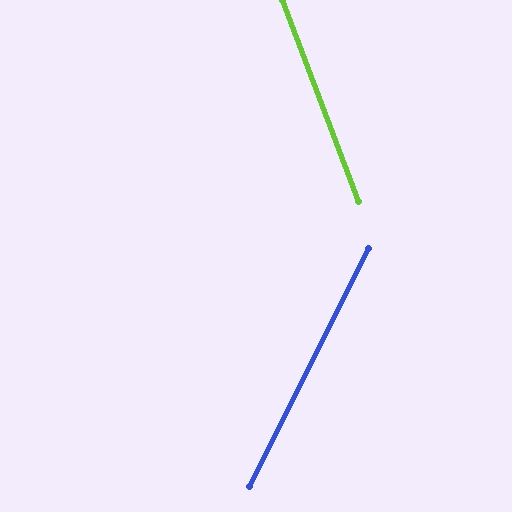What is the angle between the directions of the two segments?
Approximately 47 degrees.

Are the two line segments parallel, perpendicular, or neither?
Neither parallel nor perpendicular — they differ by about 47°.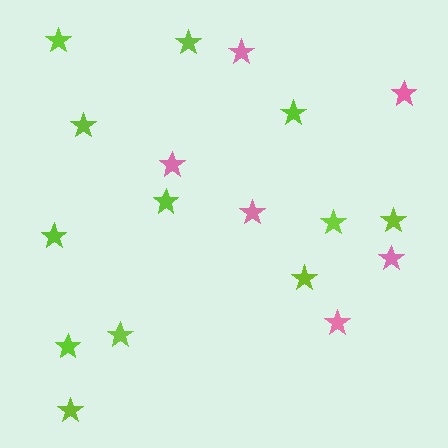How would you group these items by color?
There are 2 groups: one group of lime stars (12) and one group of pink stars (6).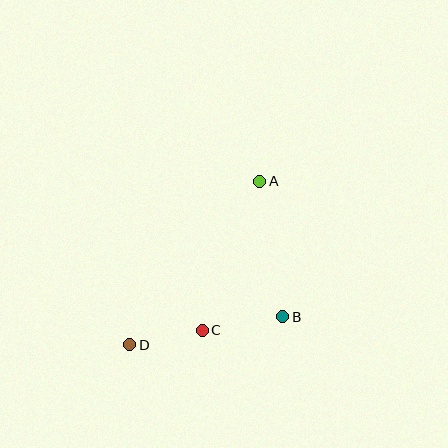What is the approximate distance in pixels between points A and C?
The distance between A and C is approximately 160 pixels.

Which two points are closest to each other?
Points C and D are closest to each other.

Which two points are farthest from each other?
Points A and D are farthest from each other.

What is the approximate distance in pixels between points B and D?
The distance between B and D is approximately 156 pixels.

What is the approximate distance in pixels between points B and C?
The distance between B and C is approximately 82 pixels.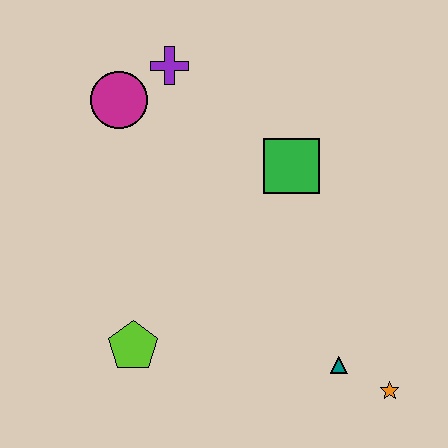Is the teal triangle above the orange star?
Yes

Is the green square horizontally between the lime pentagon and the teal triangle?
Yes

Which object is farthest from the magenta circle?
The orange star is farthest from the magenta circle.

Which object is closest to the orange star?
The teal triangle is closest to the orange star.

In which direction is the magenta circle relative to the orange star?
The magenta circle is above the orange star.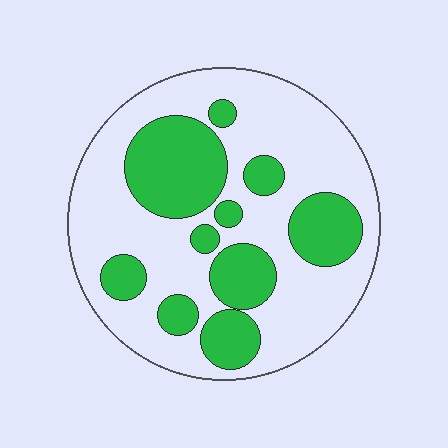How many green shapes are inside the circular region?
10.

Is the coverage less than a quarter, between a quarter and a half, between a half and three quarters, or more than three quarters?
Between a quarter and a half.